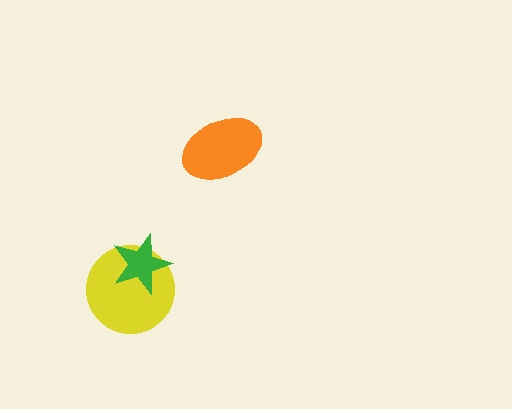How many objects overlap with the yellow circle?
1 object overlaps with the yellow circle.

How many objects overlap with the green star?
1 object overlaps with the green star.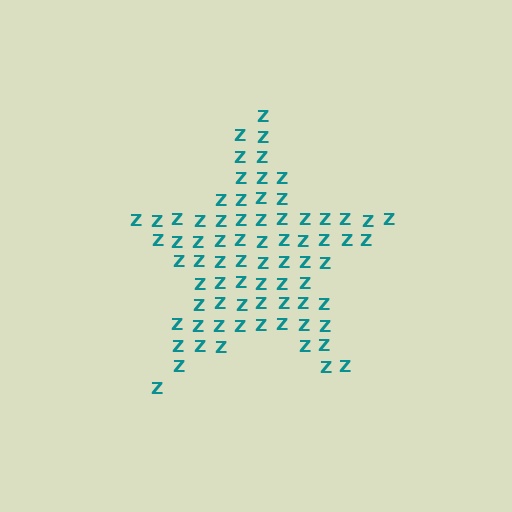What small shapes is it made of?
It is made of small letter Z's.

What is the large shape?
The large shape is a star.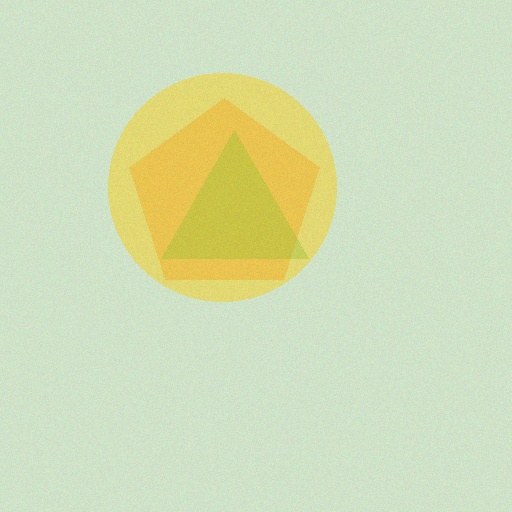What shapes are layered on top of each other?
The layered shapes are: an orange pentagon, a green triangle, a yellow circle.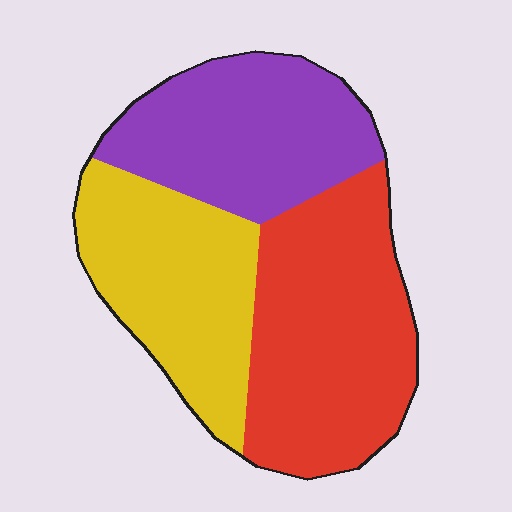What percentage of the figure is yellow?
Yellow takes up about one third (1/3) of the figure.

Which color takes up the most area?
Red, at roughly 40%.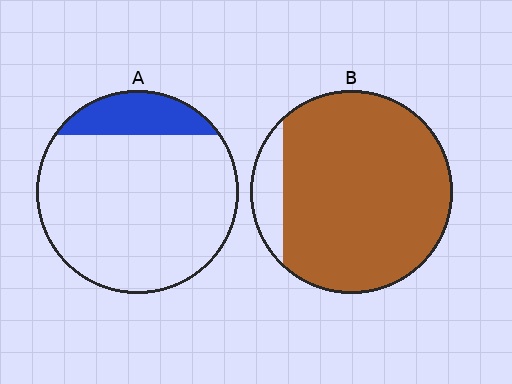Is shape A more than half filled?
No.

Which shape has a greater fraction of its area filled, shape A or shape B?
Shape B.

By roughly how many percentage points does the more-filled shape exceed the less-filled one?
By roughly 75 percentage points (B over A).